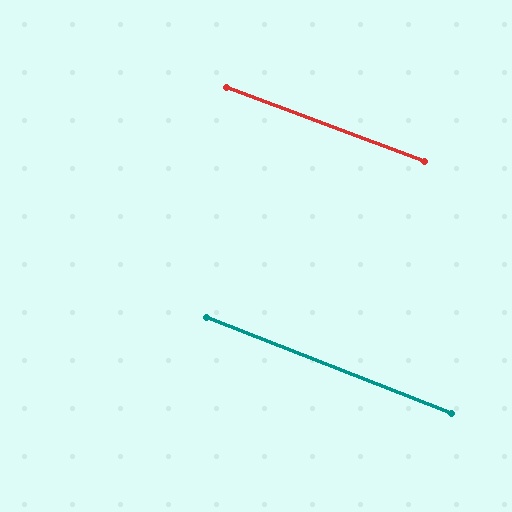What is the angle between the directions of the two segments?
Approximately 1 degree.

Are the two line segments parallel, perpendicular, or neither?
Parallel — their directions differ by only 0.9°.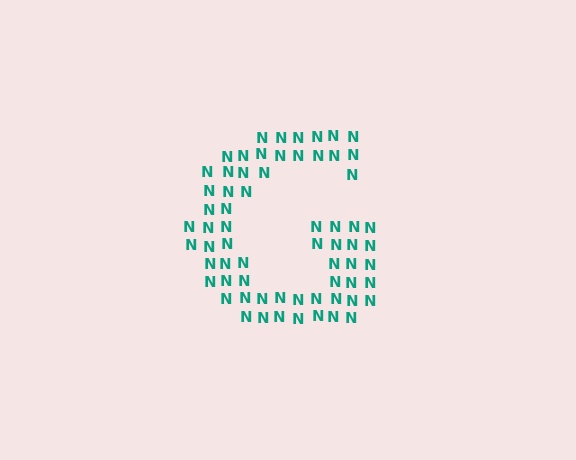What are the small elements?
The small elements are letter N's.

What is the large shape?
The large shape is the letter G.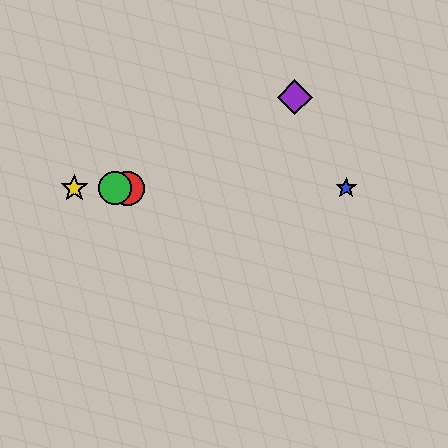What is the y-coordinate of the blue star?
The blue star is at y≈188.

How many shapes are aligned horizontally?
4 shapes (the red circle, the blue star, the green circle, the yellow star) are aligned horizontally.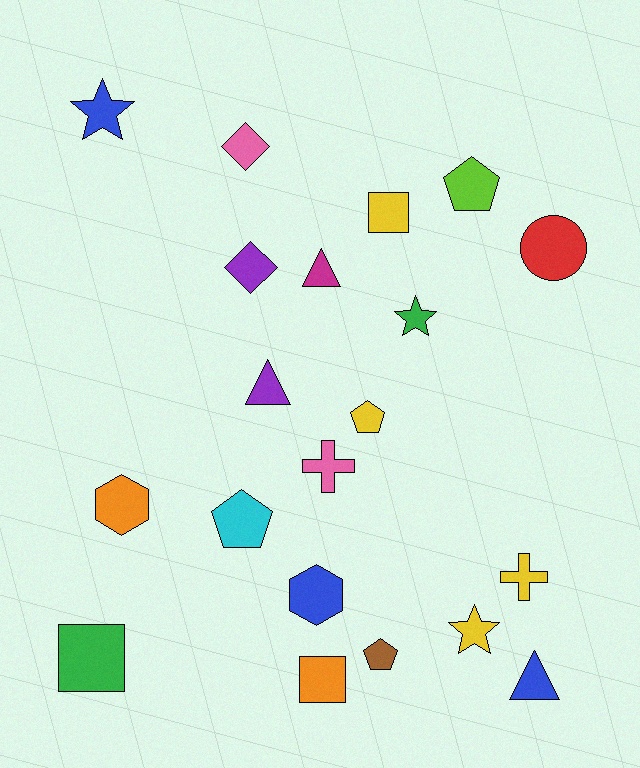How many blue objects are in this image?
There are 3 blue objects.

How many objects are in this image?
There are 20 objects.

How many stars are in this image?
There are 3 stars.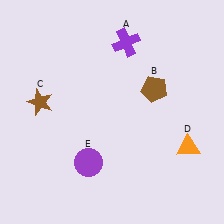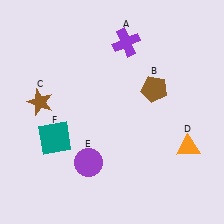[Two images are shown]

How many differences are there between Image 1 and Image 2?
There is 1 difference between the two images.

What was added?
A teal square (F) was added in Image 2.